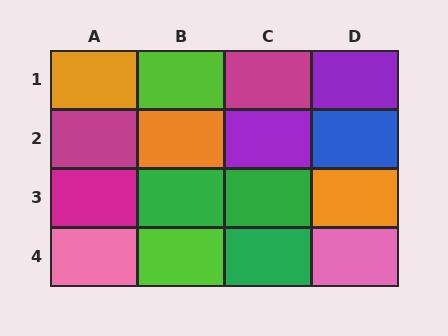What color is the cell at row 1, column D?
Purple.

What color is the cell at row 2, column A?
Magenta.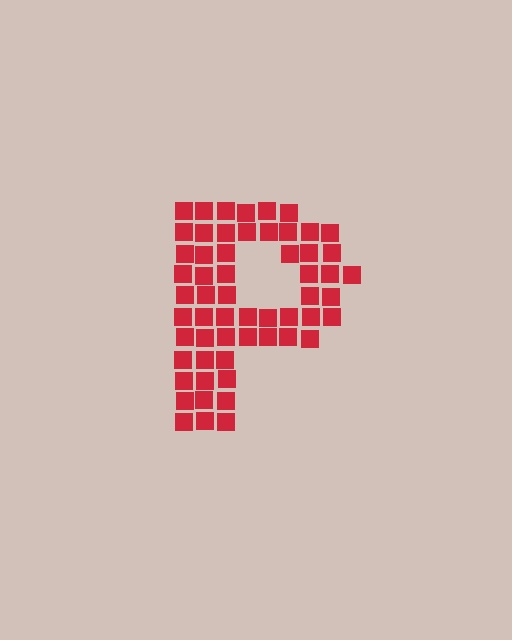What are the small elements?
The small elements are squares.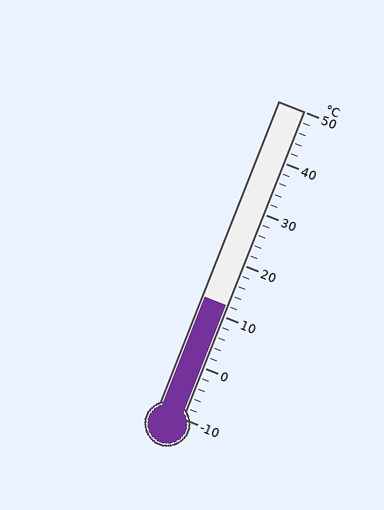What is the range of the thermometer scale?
The thermometer scale ranges from -10°C to 50°C.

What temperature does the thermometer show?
The thermometer shows approximately 12°C.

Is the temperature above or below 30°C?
The temperature is below 30°C.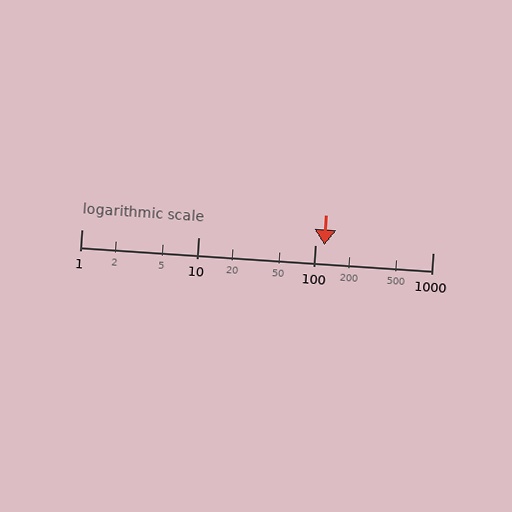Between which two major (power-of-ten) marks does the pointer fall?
The pointer is between 100 and 1000.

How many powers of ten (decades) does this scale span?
The scale spans 3 decades, from 1 to 1000.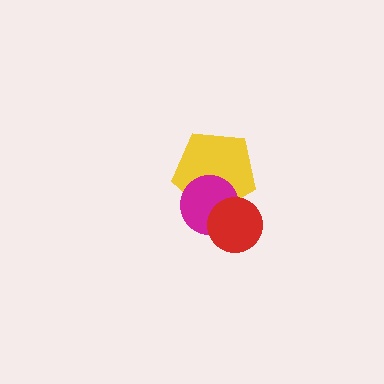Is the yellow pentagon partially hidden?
Yes, it is partially covered by another shape.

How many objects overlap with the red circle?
2 objects overlap with the red circle.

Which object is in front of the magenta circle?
The red circle is in front of the magenta circle.